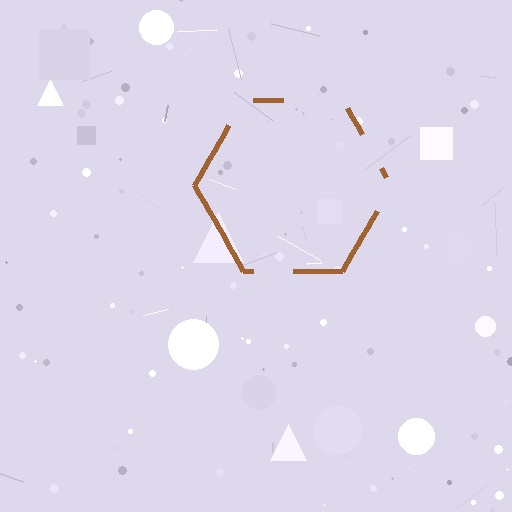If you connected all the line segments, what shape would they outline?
They would outline a hexagon.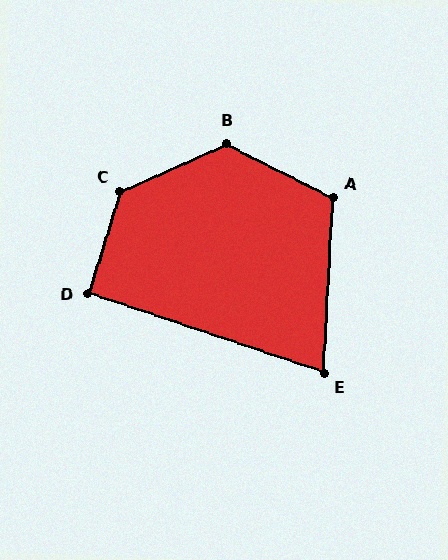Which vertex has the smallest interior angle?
E, at approximately 74 degrees.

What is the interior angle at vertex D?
Approximately 91 degrees (approximately right).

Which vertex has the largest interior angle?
C, at approximately 132 degrees.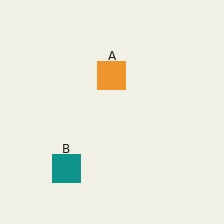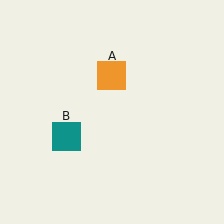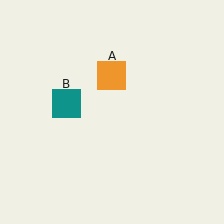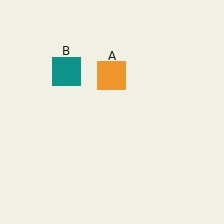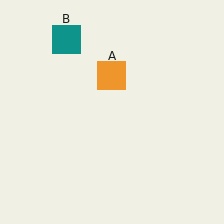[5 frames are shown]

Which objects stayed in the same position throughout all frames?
Orange square (object A) remained stationary.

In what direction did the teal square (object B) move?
The teal square (object B) moved up.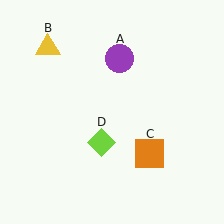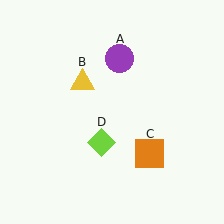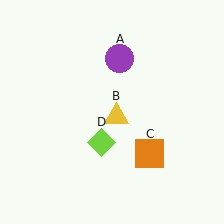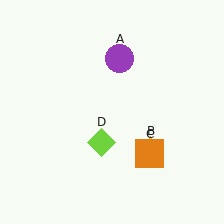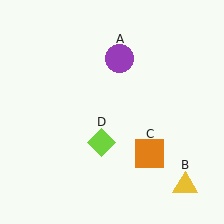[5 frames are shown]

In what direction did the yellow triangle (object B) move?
The yellow triangle (object B) moved down and to the right.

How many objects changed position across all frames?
1 object changed position: yellow triangle (object B).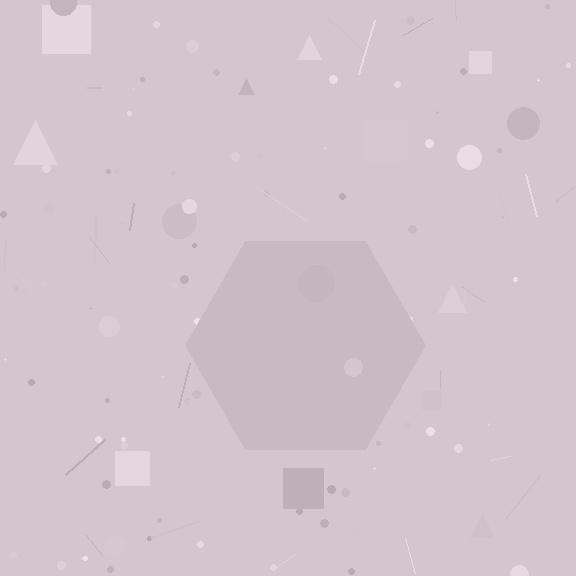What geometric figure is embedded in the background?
A hexagon is embedded in the background.